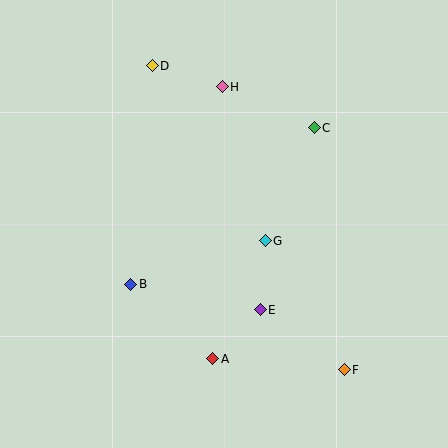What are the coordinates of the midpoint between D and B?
The midpoint between D and B is at (141, 175).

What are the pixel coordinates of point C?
Point C is at (314, 128).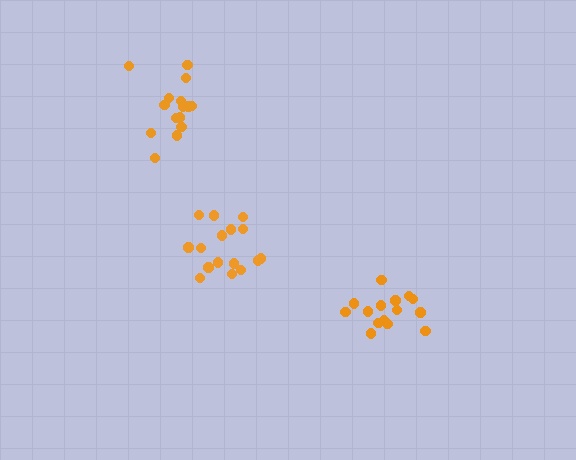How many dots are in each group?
Group 1: 16 dots, Group 2: 15 dots, Group 3: 16 dots (47 total).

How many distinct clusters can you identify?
There are 3 distinct clusters.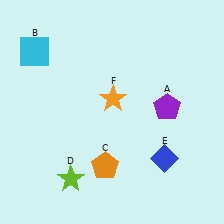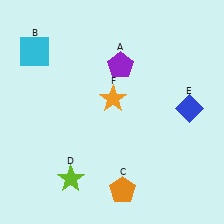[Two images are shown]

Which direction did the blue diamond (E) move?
The blue diamond (E) moved up.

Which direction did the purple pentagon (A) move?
The purple pentagon (A) moved left.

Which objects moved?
The objects that moved are: the purple pentagon (A), the orange pentagon (C), the blue diamond (E).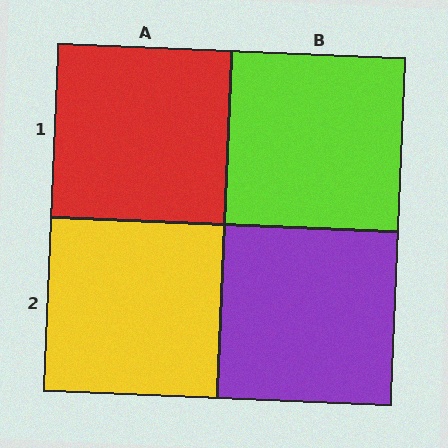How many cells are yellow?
1 cell is yellow.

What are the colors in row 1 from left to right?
Red, lime.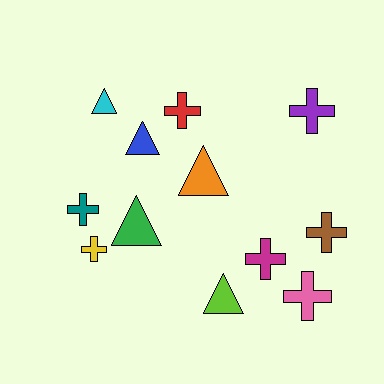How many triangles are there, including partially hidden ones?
There are 5 triangles.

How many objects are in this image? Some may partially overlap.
There are 12 objects.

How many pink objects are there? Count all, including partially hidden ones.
There is 1 pink object.